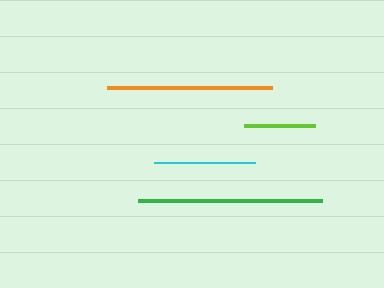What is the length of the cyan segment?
The cyan segment is approximately 100 pixels long.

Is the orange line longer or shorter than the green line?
The green line is longer than the orange line.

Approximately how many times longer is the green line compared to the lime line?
The green line is approximately 2.6 times the length of the lime line.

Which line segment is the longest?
The green line is the longest at approximately 184 pixels.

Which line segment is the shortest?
The lime line is the shortest at approximately 71 pixels.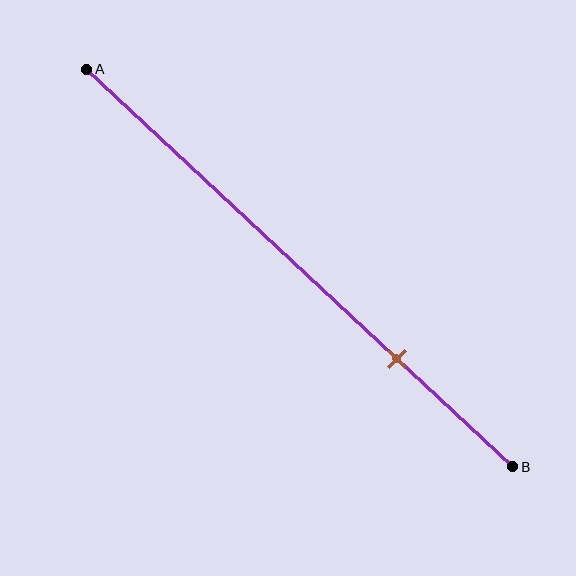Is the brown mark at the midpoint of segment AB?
No, the mark is at about 75% from A, not at the 50% midpoint.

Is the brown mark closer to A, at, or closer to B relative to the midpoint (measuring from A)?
The brown mark is closer to point B than the midpoint of segment AB.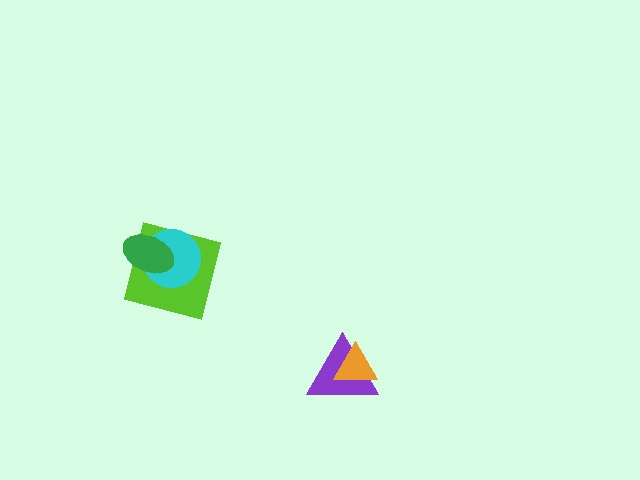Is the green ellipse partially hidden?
No, no other shape covers it.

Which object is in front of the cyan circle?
The green ellipse is in front of the cyan circle.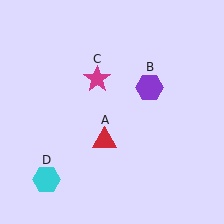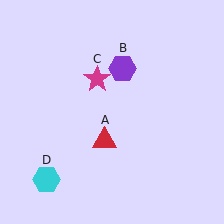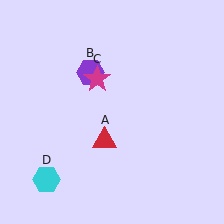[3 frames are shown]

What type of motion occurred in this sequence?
The purple hexagon (object B) rotated counterclockwise around the center of the scene.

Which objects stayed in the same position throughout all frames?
Red triangle (object A) and magenta star (object C) and cyan hexagon (object D) remained stationary.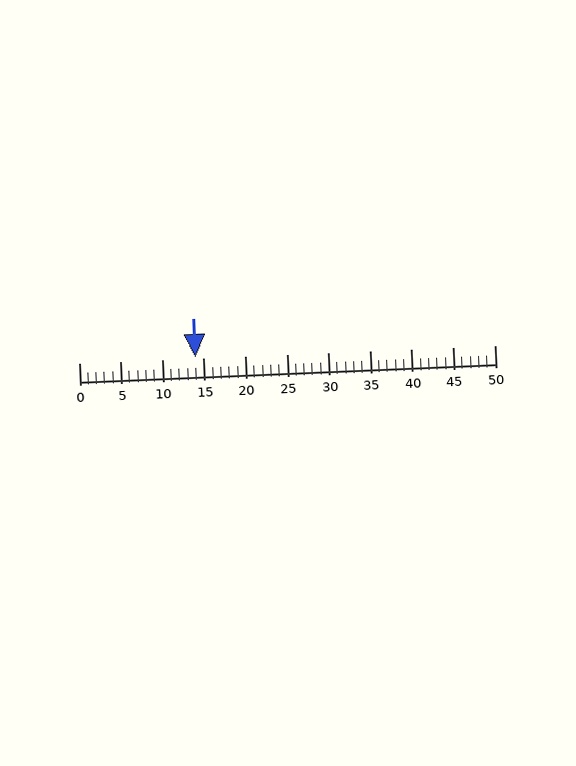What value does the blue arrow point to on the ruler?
The blue arrow points to approximately 14.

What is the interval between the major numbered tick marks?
The major tick marks are spaced 5 units apart.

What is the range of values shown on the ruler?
The ruler shows values from 0 to 50.